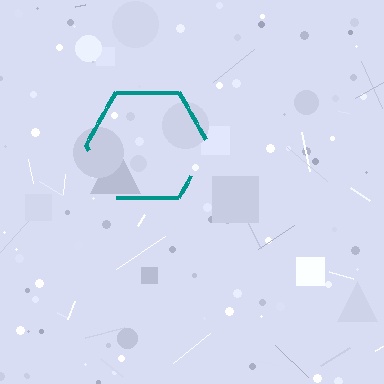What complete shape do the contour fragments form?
The contour fragments form a hexagon.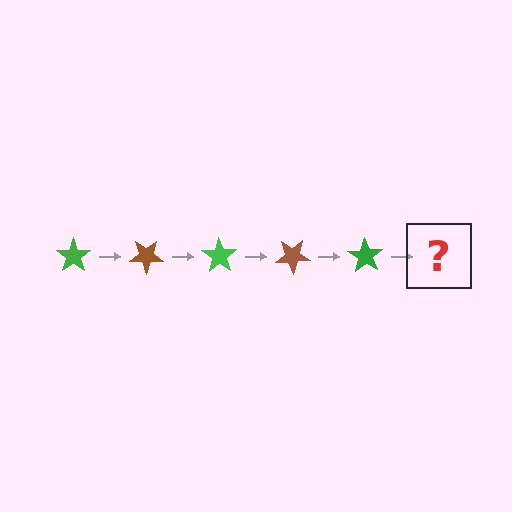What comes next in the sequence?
The next element should be a brown star, rotated 175 degrees from the start.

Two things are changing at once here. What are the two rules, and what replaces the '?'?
The two rules are that it rotates 35 degrees each step and the color cycles through green and brown. The '?' should be a brown star, rotated 175 degrees from the start.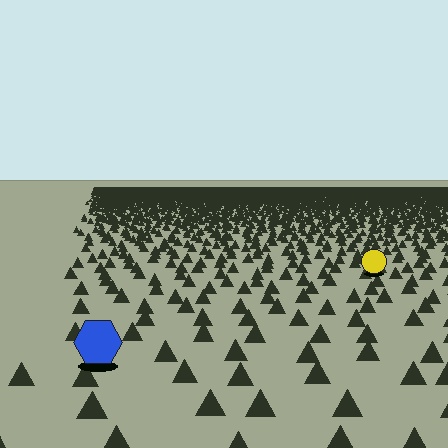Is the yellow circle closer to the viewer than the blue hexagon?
No. The blue hexagon is closer — you can tell from the texture gradient: the ground texture is coarser near it.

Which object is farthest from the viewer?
The yellow circle is farthest from the viewer. It appears smaller and the ground texture around it is denser.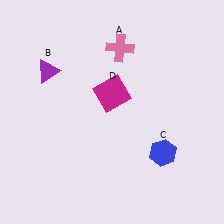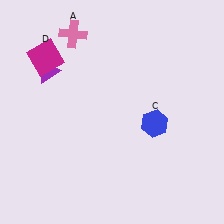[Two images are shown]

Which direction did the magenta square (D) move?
The magenta square (D) moved left.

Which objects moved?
The objects that moved are: the pink cross (A), the blue hexagon (C), the magenta square (D).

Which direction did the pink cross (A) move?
The pink cross (A) moved left.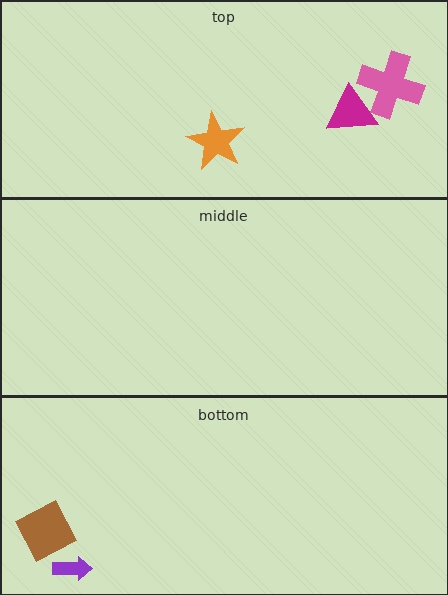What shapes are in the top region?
The orange star, the magenta triangle, the pink cross.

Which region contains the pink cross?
The top region.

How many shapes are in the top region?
3.